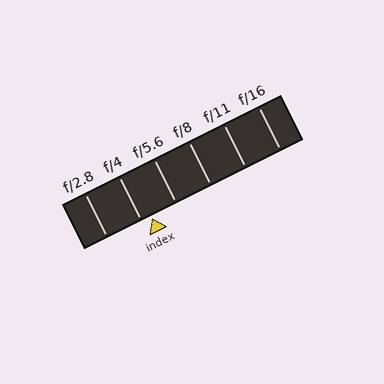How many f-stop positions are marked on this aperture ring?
There are 6 f-stop positions marked.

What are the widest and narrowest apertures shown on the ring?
The widest aperture shown is f/2.8 and the narrowest is f/16.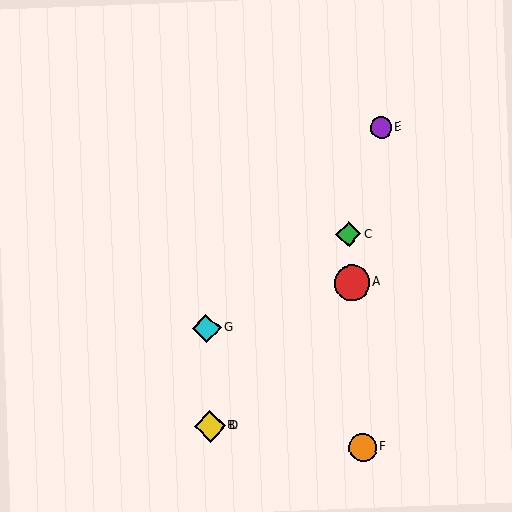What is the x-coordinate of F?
Object F is at x≈363.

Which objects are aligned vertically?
Objects B, D, G are aligned vertically.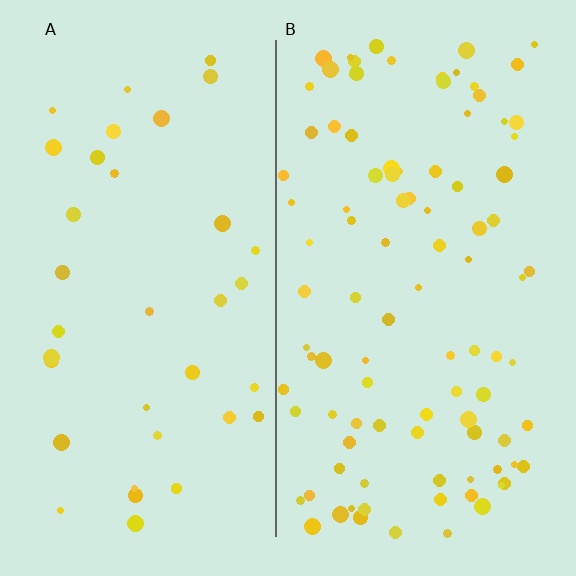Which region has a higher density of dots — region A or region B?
B (the right).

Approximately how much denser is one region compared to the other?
Approximately 2.7× — region B over region A.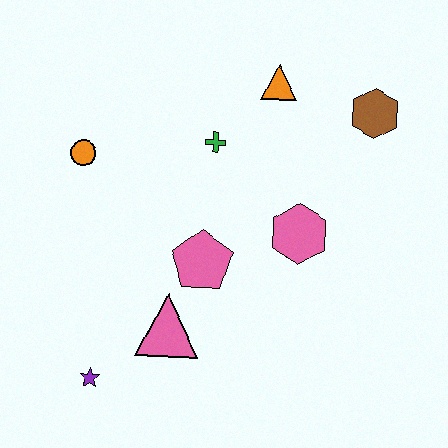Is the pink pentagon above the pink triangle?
Yes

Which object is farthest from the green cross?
The purple star is farthest from the green cross.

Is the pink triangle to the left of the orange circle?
No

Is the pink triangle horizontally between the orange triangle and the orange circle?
Yes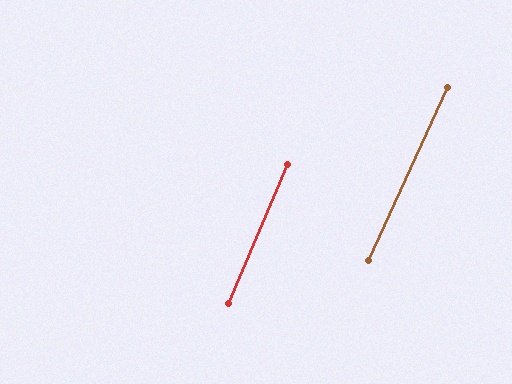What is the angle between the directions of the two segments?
Approximately 1 degree.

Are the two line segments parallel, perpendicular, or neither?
Parallel — their directions differ by only 1.4°.